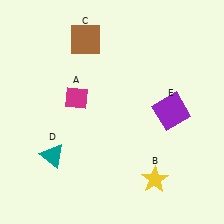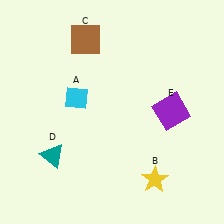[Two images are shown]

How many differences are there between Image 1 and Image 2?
There is 1 difference between the two images.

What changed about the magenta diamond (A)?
In Image 1, A is magenta. In Image 2, it changed to cyan.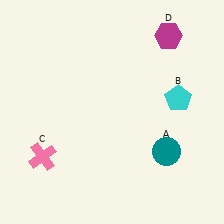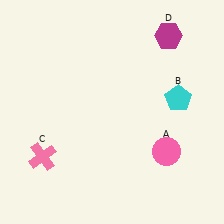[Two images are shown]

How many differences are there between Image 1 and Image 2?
There is 1 difference between the two images.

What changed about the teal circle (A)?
In Image 1, A is teal. In Image 2, it changed to pink.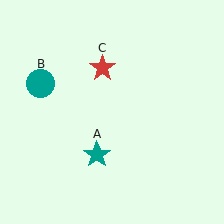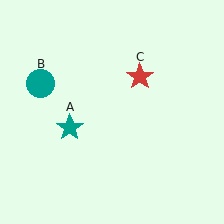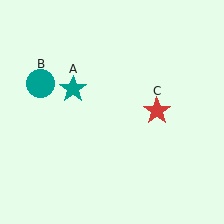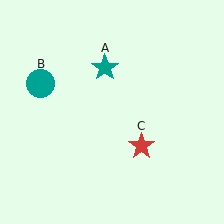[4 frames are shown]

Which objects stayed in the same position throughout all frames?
Teal circle (object B) remained stationary.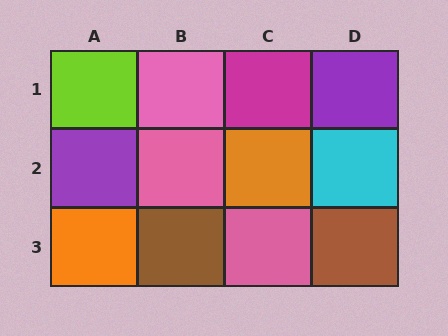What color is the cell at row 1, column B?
Pink.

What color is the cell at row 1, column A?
Lime.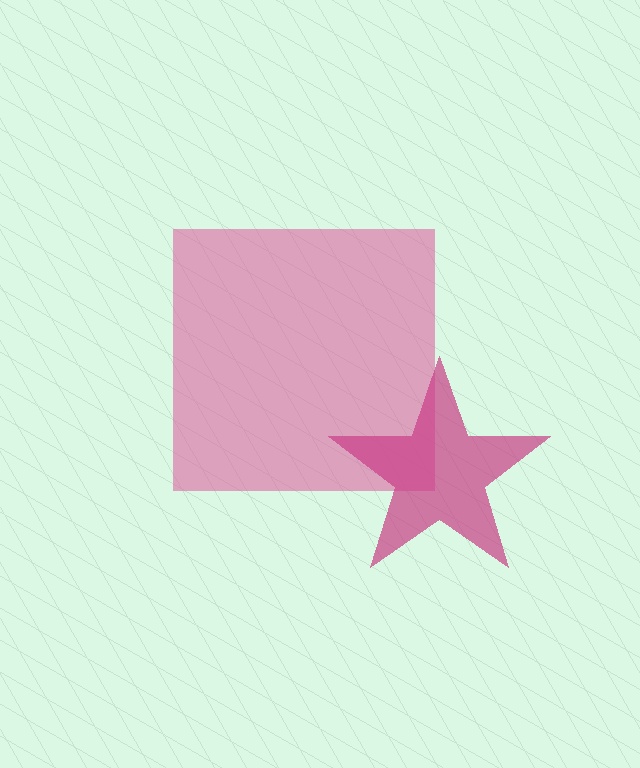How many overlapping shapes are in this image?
There are 2 overlapping shapes in the image.